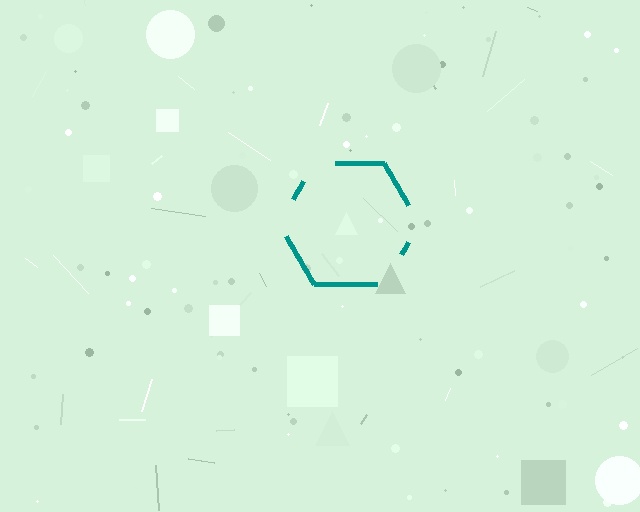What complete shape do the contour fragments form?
The contour fragments form a hexagon.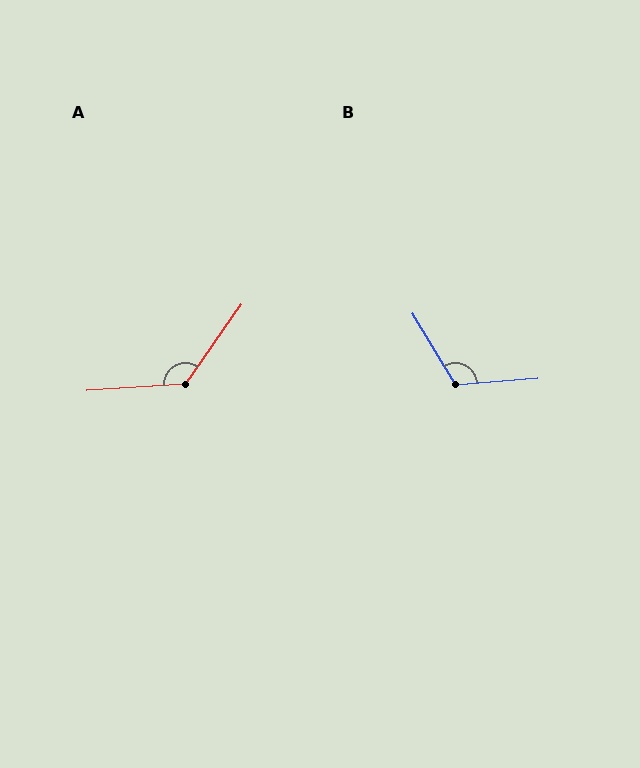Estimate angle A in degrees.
Approximately 129 degrees.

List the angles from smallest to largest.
B (116°), A (129°).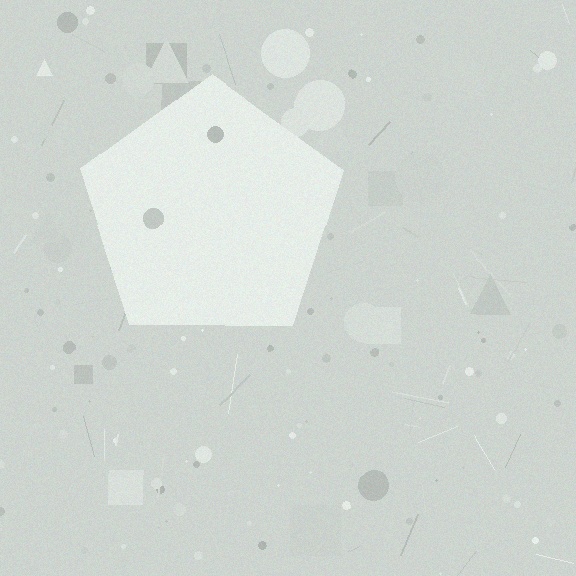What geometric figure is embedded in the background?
A pentagon is embedded in the background.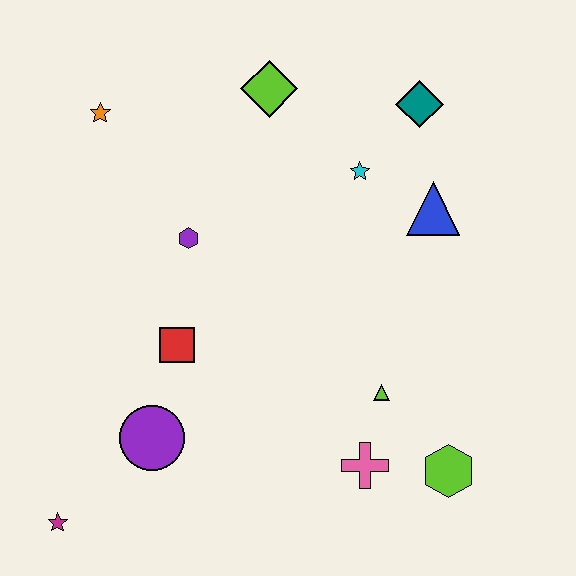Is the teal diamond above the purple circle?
Yes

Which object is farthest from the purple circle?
The teal diamond is farthest from the purple circle.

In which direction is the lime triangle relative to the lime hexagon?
The lime triangle is above the lime hexagon.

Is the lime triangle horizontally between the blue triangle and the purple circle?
Yes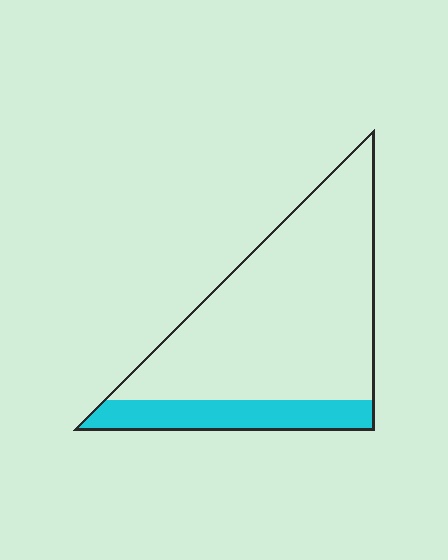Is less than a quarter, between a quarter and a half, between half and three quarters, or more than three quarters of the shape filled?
Less than a quarter.